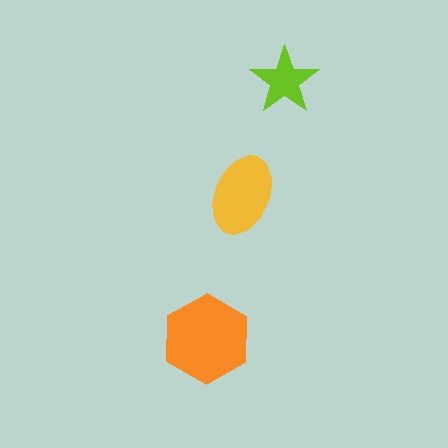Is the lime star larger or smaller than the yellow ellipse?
Smaller.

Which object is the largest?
The orange hexagon.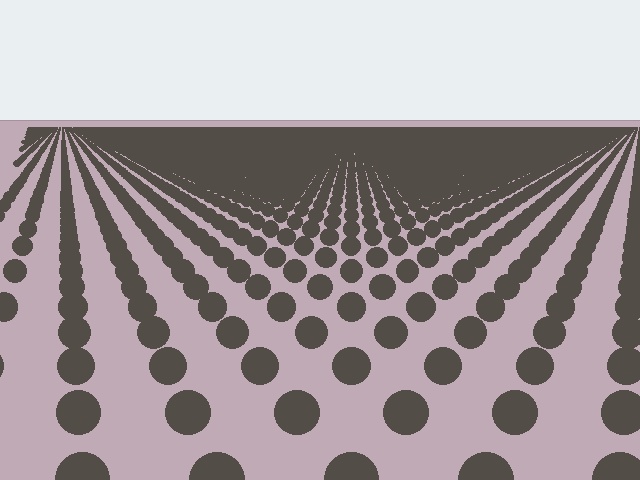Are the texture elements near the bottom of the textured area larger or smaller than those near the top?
Larger. Near the bottom, elements are closer to the viewer and appear at a bigger on-screen size.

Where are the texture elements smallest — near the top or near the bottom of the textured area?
Near the top.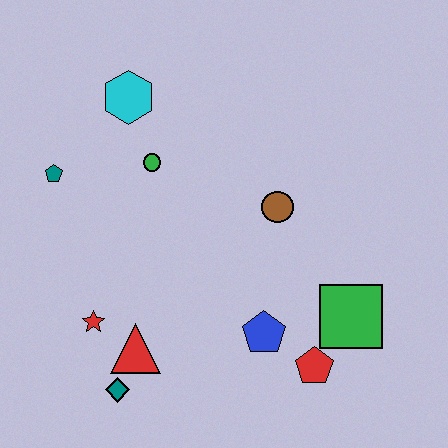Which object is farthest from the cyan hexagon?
The red pentagon is farthest from the cyan hexagon.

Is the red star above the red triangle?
Yes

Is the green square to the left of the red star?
No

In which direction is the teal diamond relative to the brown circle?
The teal diamond is below the brown circle.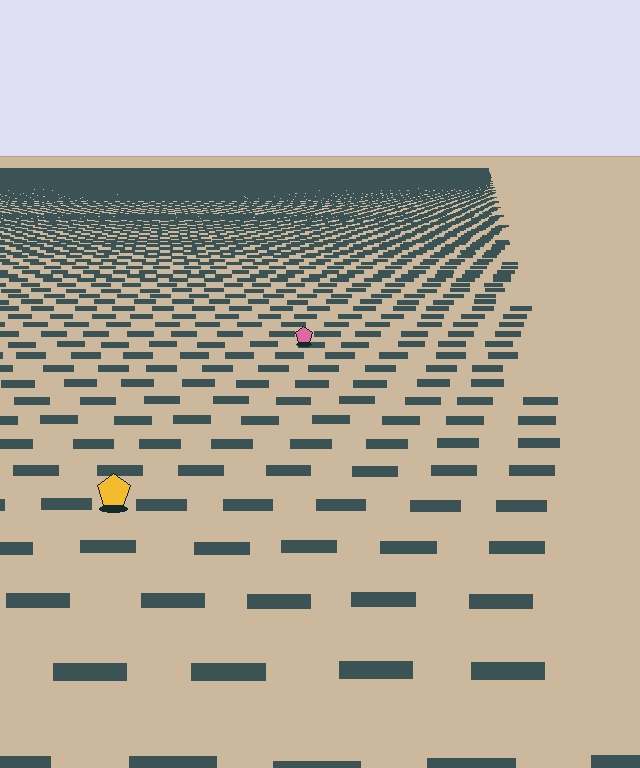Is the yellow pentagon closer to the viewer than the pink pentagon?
Yes. The yellow pentagon is closer — you can tell from the texture gradient: the ground texture is coarser near it.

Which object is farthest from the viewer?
The pink pentagon is farthest from the viewer. It appears smaller and the ground texture around it is denser.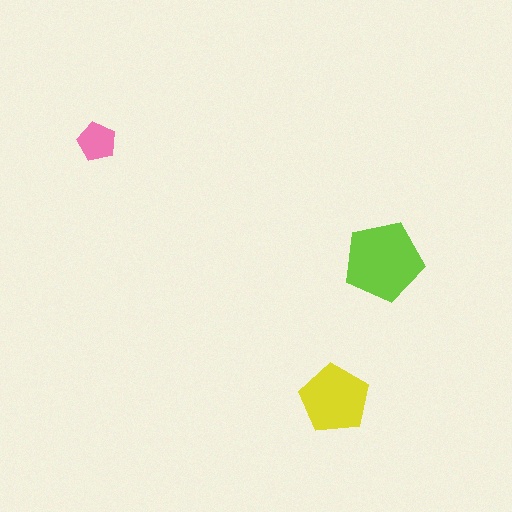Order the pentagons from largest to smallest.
the lime one, the yellow one, the pink one.